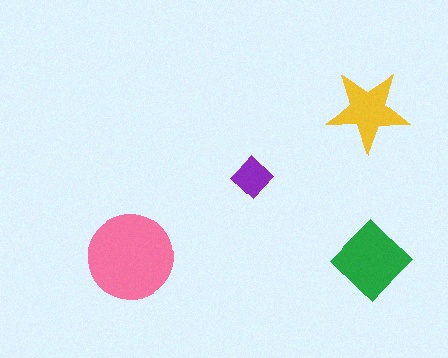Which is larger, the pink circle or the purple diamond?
The pink circle.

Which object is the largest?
The pink circle.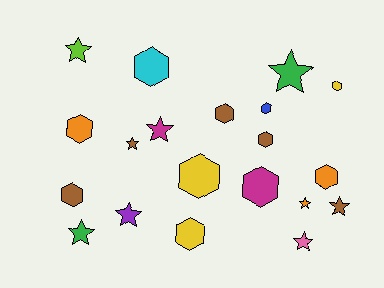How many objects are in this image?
There are 20 objects.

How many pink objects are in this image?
There is 1 pink object.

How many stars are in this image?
There are 9 stars.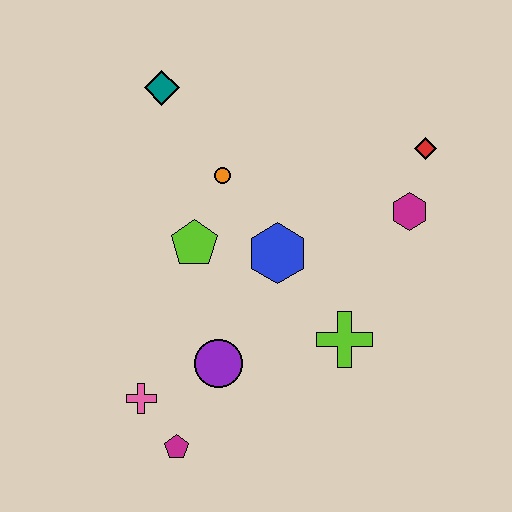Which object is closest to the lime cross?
The blue hexagon is closest to the lime cross.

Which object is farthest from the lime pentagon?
The red diamond is farthest from the lime pentagon.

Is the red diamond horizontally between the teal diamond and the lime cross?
No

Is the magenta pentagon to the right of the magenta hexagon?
No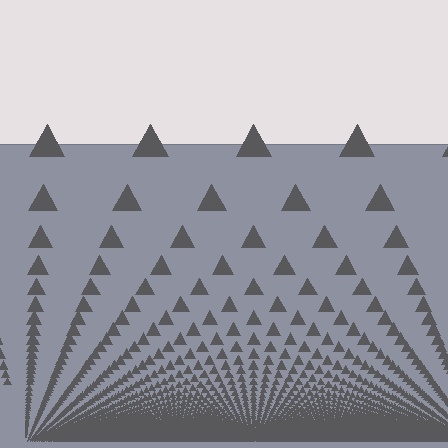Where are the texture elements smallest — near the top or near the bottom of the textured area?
Near the bottom.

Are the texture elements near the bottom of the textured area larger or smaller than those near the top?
Smaller. The gradient is inverted — elements near the bottom are smaller and denser.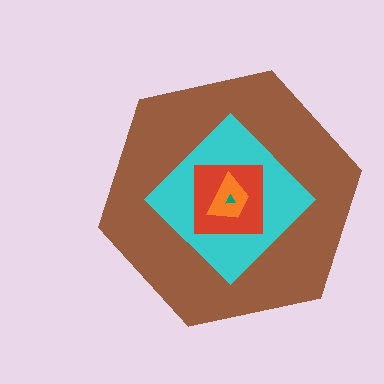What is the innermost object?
The teal triangle.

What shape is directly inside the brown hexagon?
The cyan diamond.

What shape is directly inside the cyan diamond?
The red square.